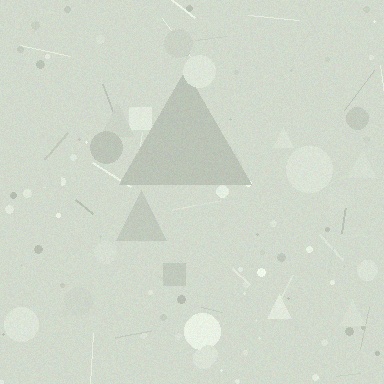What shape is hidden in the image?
A triangle is hidden in the image.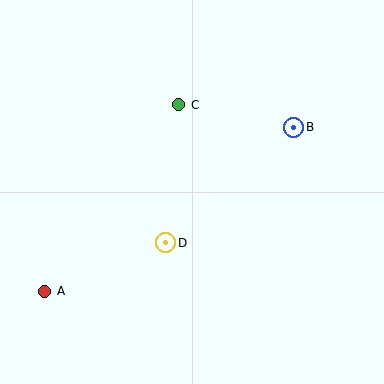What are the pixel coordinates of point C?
Point C is at (179, 105).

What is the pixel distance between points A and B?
The distance between A and B is 298 pixels.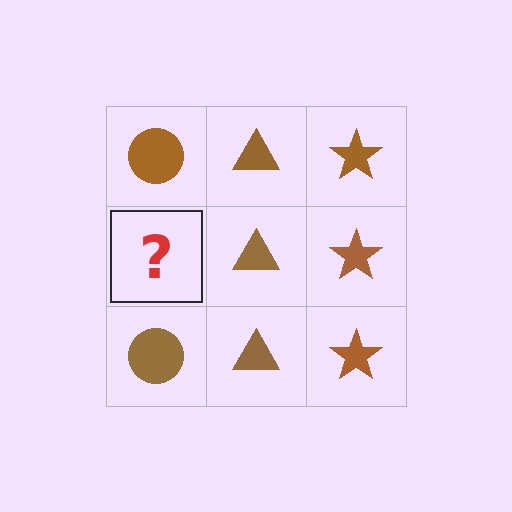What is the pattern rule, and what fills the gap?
The rule is that each column has a consistent shape. The gap should be filled with a brown circle.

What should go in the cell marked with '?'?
The missing cell should contain a brown circle.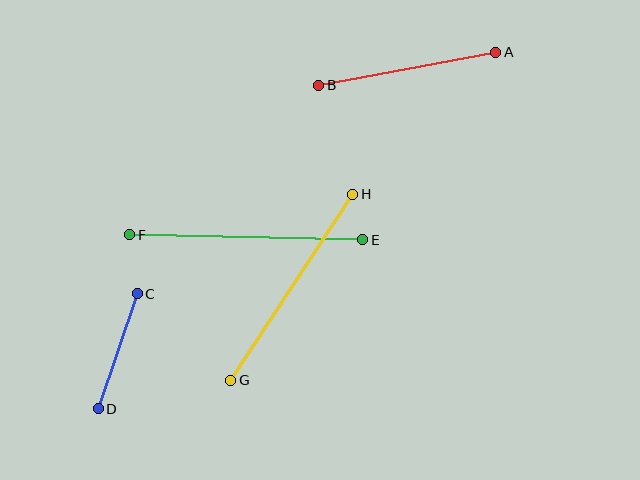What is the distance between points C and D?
The distance is approximately 121 pixels.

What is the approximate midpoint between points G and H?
The midpoint is at approximately (292, 287) pixels.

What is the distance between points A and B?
The distance is approximately 180 pixels.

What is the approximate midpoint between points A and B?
The midpoint is at approximately (407, 69) pixels.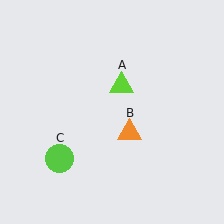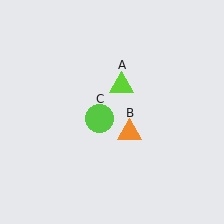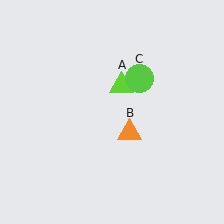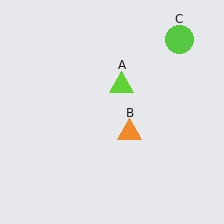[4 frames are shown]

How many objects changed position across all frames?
1 object changed position: lime circle (object C).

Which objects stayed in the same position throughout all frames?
Lime triangle (object A) and orange triangle (object B) remained stationary.